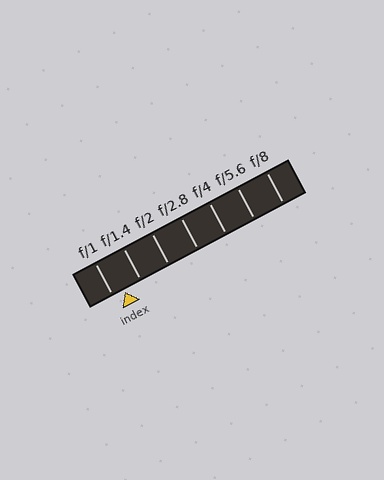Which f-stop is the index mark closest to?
The index mark is closest to f/1.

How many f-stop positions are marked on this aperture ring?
There are 7 f-stop positions marked.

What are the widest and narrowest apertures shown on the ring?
The widest aperture shown is f/1 and the narrowest is f/8.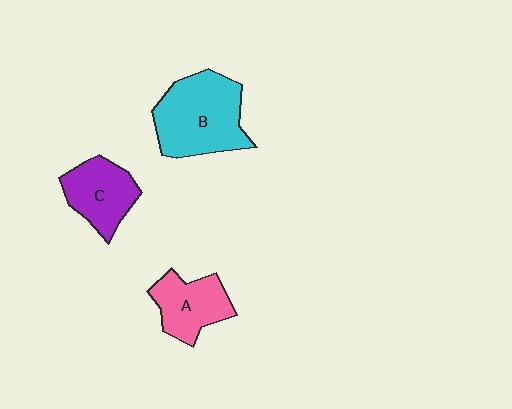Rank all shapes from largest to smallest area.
From largest to smallest: B (cyan), C (purple), A (pink).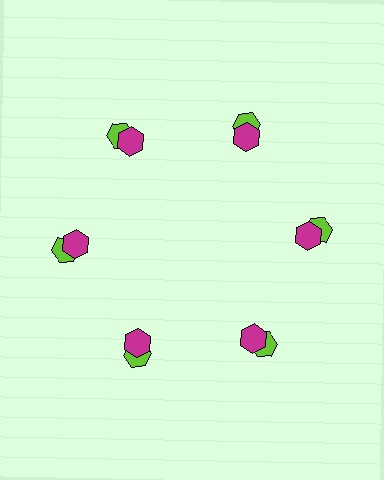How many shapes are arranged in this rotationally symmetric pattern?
There are 12 shapes, arranged in 6 groups of 2.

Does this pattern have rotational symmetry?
Yes, this pattern has 6-fold rotational symmetry. It looks the same after rotating 60 degrees around the center.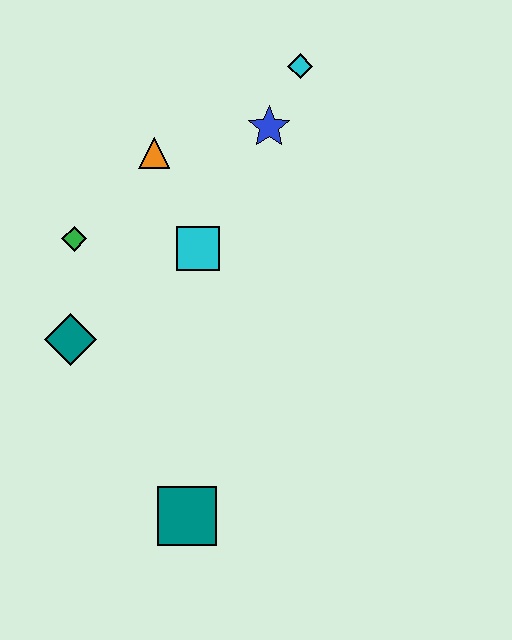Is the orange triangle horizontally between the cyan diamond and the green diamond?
Yes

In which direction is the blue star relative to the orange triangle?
The blue star is to the right of the orange triangle.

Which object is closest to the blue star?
The cyan diamond is closest to the blue star.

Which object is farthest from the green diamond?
The teal square is farthest from the green diamond.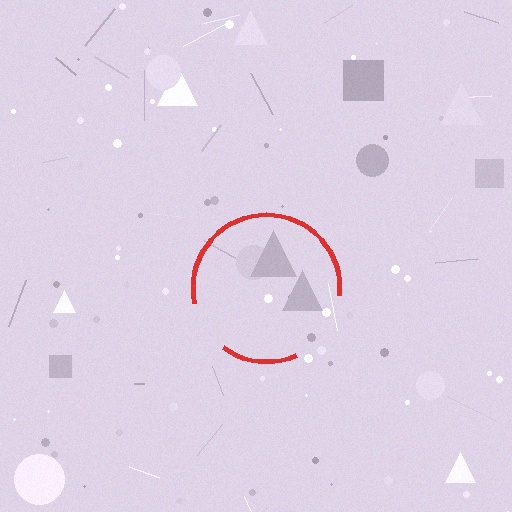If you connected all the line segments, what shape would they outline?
They would outline a circle.